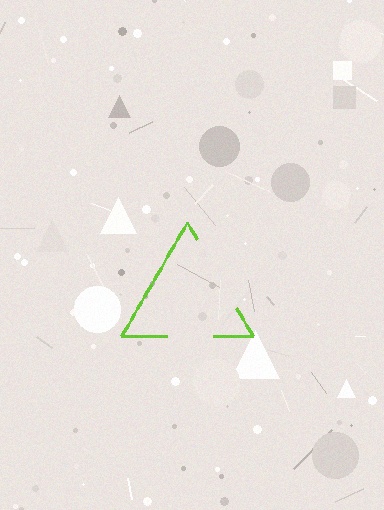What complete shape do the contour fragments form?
The contour fragments form a triangle.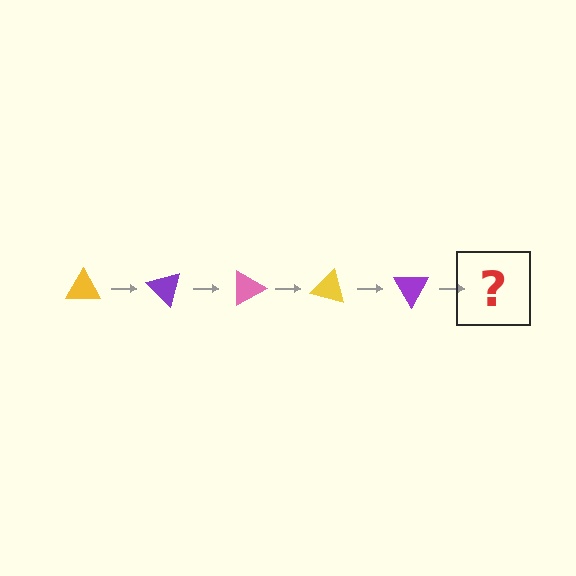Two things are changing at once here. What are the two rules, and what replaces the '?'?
The two rules are that it rotates 45 degrees each step and the color cycles through yellow, purple, and pink. The '?' should be a pink triangle, rotated 225 degrees from the start.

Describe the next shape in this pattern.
It should be a pink triangle, rotated 225 degrees from the start.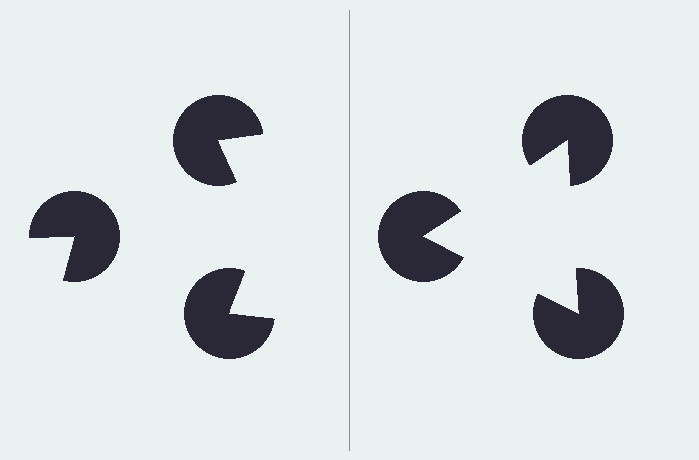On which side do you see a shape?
An illusory triangle appears on the right side. On the left side the wedge cuts are rotated, so no coherent shape forms.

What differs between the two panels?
The pac-man discs are positioned identically on both sides; only the wedge orientations differ. On the right they align to a triangle; on the left they are misaligned.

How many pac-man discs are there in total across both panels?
6 — 3 on each side.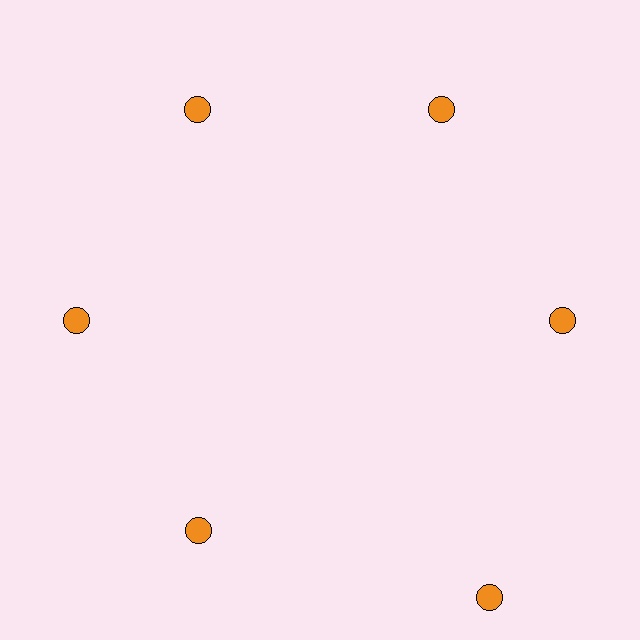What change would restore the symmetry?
The symmetry would be restored by moving it inward, back onto the ring so that all 6 circles sit at equal angles and equal distance from the center.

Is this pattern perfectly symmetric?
No. The 6 orange circles are arranged in a ring, but one element near the 5 o'clock position is pushed outward from the center, breaking the 6-fold rotational symmetry.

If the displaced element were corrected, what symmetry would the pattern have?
It would have 6-fold rotational symmetry — the pattern would map onto itself every 60 degrees.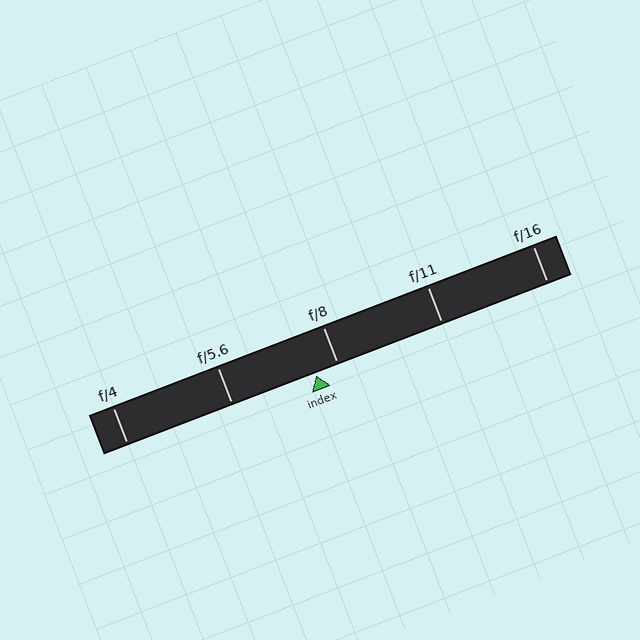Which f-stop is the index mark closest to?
The index mark is closest to f/8.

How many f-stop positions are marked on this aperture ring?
There are 5 f-stop positions marked.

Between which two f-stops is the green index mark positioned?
The index mark is between f/5.6 and f/8.